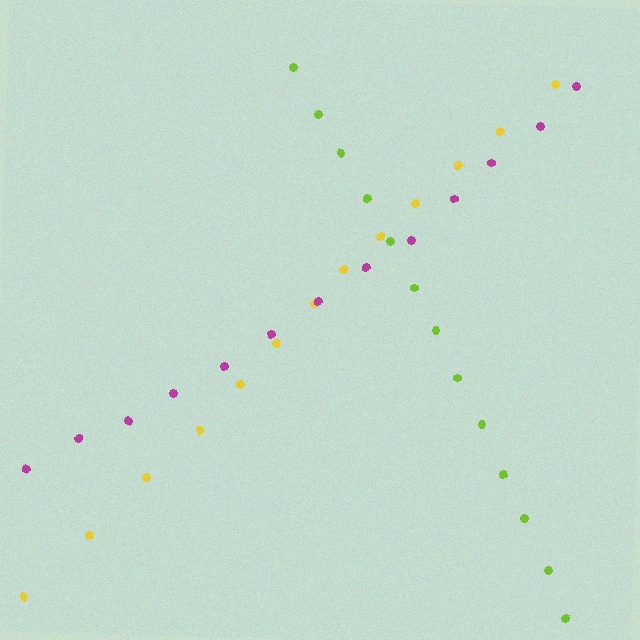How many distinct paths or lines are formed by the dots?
There are 3 distinct paths.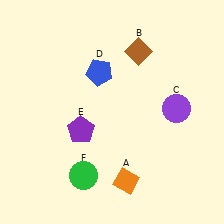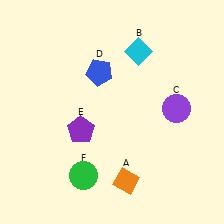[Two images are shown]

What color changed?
The diamond (B) changed from brown in Image 1 to cyan in Image 2.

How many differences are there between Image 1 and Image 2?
There is 1 difference between the two images.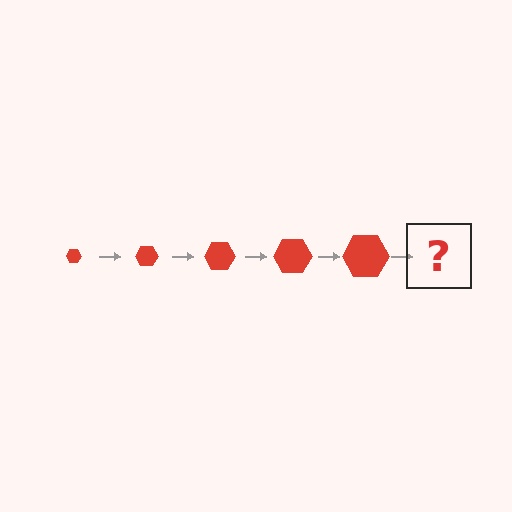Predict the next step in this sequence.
The next step is a red hexagon, larger than the previous one.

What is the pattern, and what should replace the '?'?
The pattern is that the hexagon gets progressively larger each step. The '?' should be a red hexagon, larger than the previous one.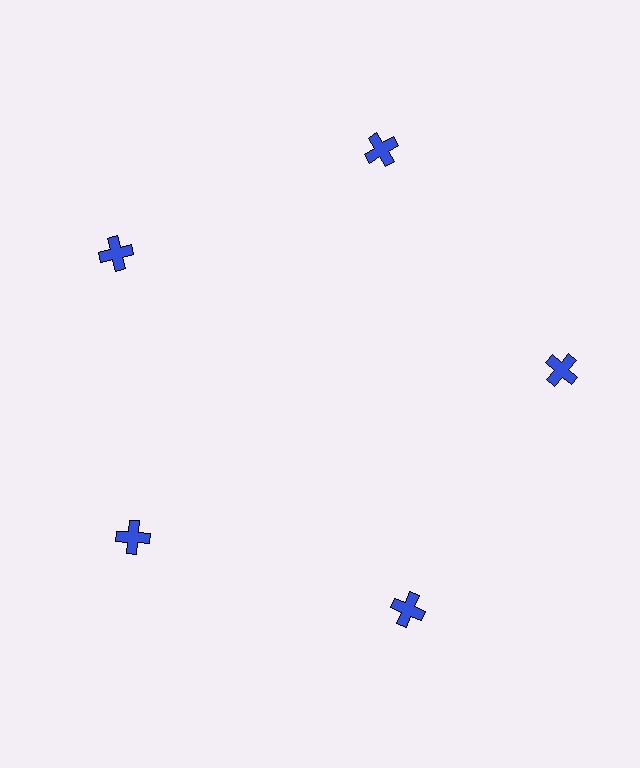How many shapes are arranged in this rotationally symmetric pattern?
There are 5 shapes, arranged in 5 groups of 1.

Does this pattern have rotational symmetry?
Yes, this pattern has 5-fold rotational symmetry. It looks the same after rotating 72 degrees around the center.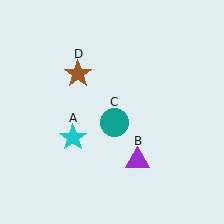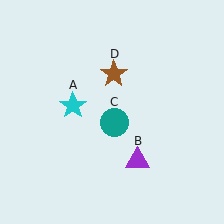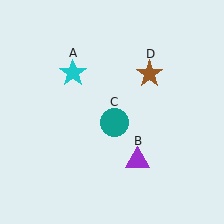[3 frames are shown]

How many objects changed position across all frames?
2 objects changed position: cyan star (object A), brown star (object D).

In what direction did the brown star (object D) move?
The brown star (object D) moved right.